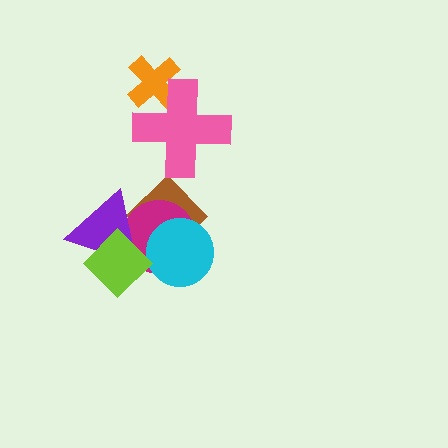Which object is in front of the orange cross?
The pink cross is in front of the orange cross.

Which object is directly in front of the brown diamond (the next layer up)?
The magenta circle is directly in front of the brown diamond.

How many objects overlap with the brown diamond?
3 objects overlap with the brown diamond.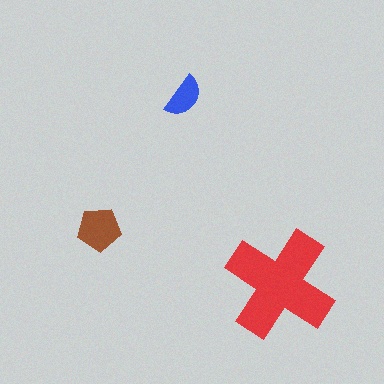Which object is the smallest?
The blue semicircle.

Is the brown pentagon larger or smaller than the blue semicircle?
Larger.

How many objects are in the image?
There are 3 objects in the image.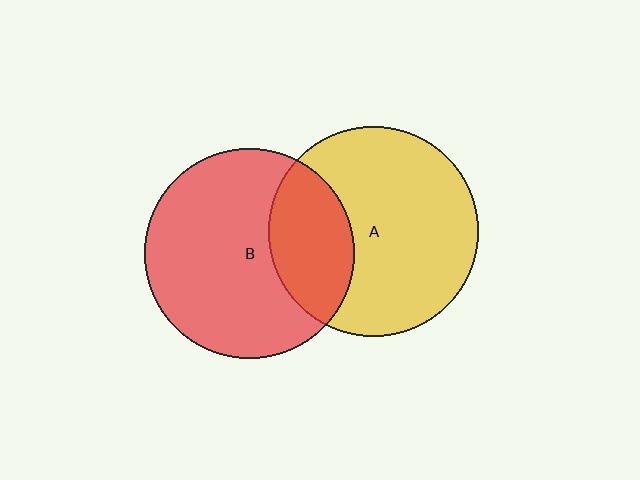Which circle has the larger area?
Circle A (yellow).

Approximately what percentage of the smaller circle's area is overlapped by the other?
Approximately 30%.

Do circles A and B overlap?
Yes.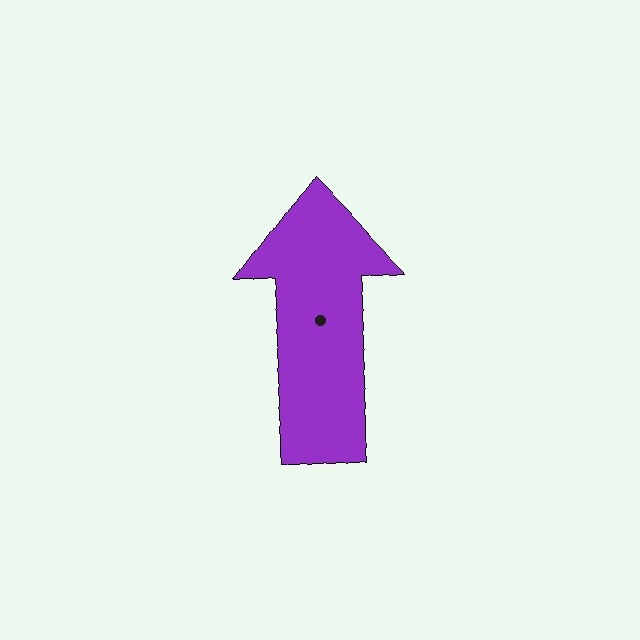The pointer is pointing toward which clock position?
Roughly 12 o'clock.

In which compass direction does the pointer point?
North.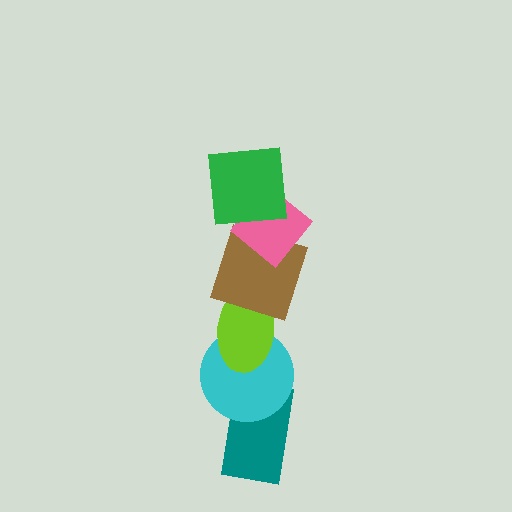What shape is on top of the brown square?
The pink diamond is on top of the brown square.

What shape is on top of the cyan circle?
The lime ellipse is on top of the cyan circle.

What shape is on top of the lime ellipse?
The brown square is on top of the lime ellipse.